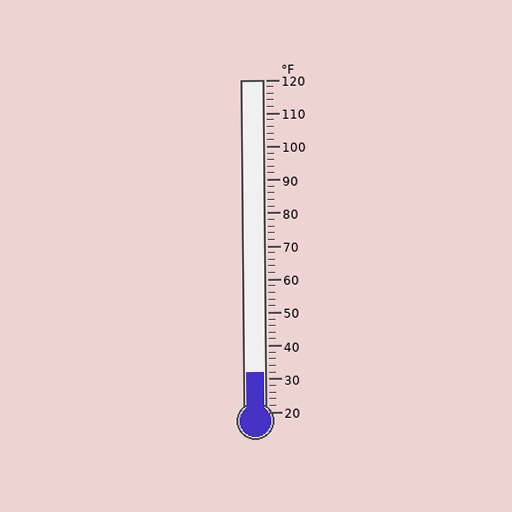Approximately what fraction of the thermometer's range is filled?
The thermometer is filled to approximately 10% of its range.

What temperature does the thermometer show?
The thermometer shows approximately 32°F.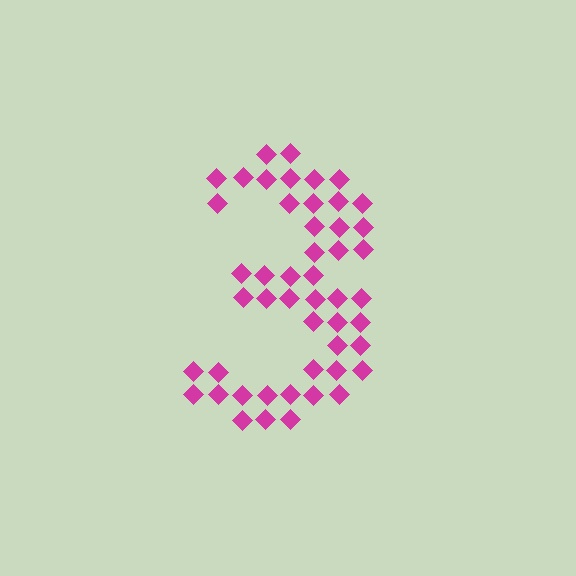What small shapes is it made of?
It is made of small diamonds.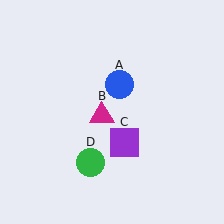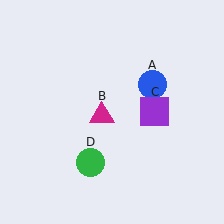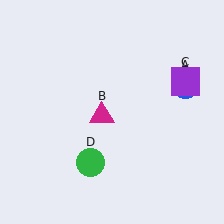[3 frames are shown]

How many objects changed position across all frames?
2 objects changed position: blue circle (object A), purple square (object C).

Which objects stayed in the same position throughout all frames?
Magenta triangle (object B) and green circle (object D) remained stationary.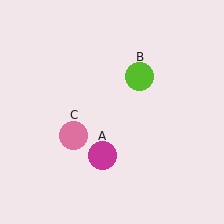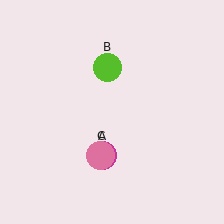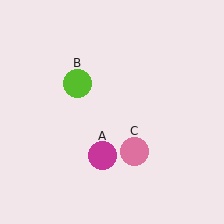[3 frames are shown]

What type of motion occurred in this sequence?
The lime circle (object B), pink circle (object C) rotated counterclockwise around the center of the scene.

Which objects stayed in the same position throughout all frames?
Magenta circle (object A) remained stationary.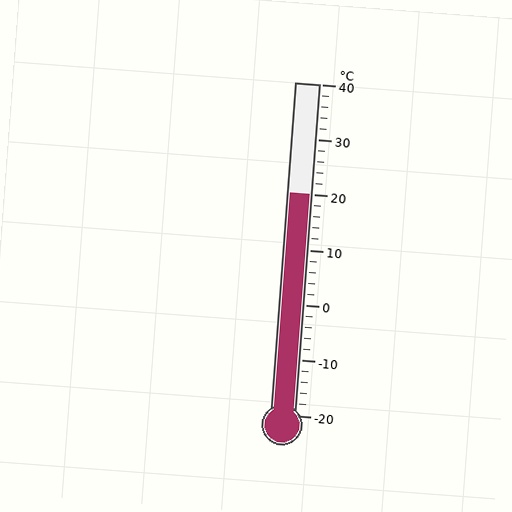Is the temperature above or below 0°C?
The temperature is above 0°C.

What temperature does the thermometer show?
The thermometer shows approximately 20°C.